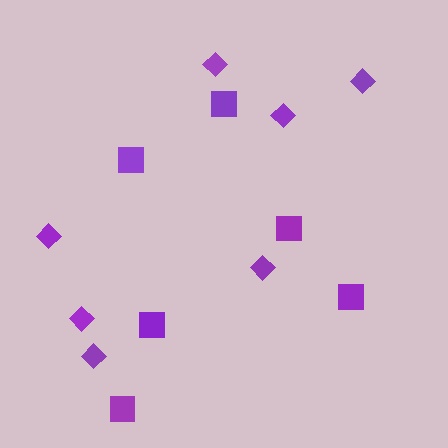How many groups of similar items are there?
There are 2 groups: one group of squares (6) and one group of diamonds (7).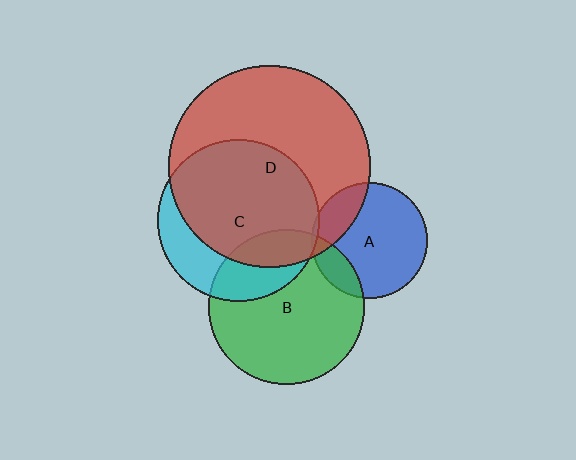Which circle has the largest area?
Circle D (red).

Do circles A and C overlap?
Yes.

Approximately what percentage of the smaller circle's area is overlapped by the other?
Approximately 5%.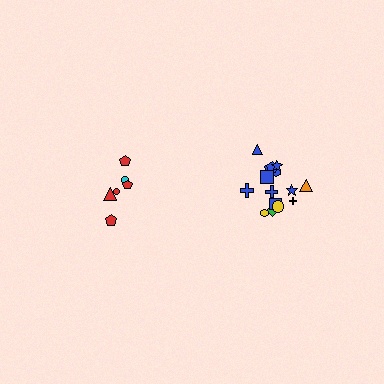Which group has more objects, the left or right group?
The right group.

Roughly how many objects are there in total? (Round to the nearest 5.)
Roughly 20 objects in total.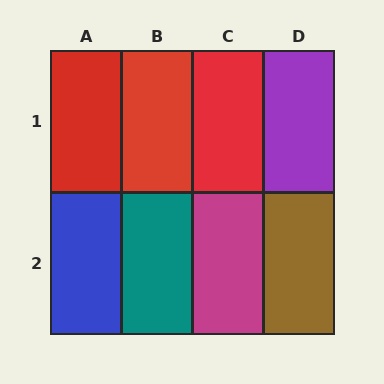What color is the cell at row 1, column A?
Red.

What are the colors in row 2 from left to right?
Blue, teal, magenta, brown.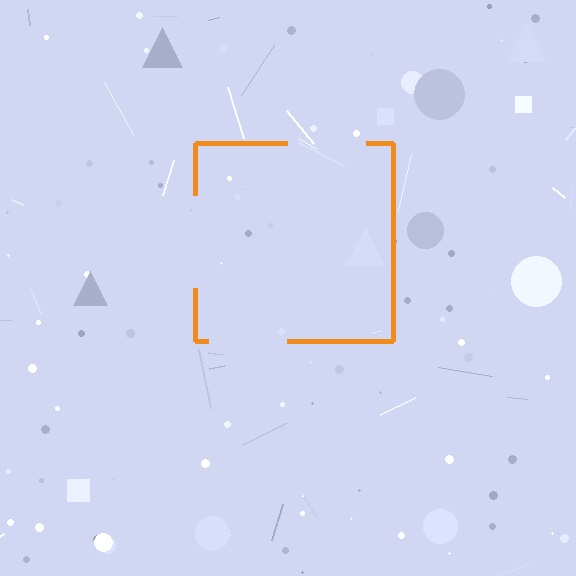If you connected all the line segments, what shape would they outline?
They would outline a square.